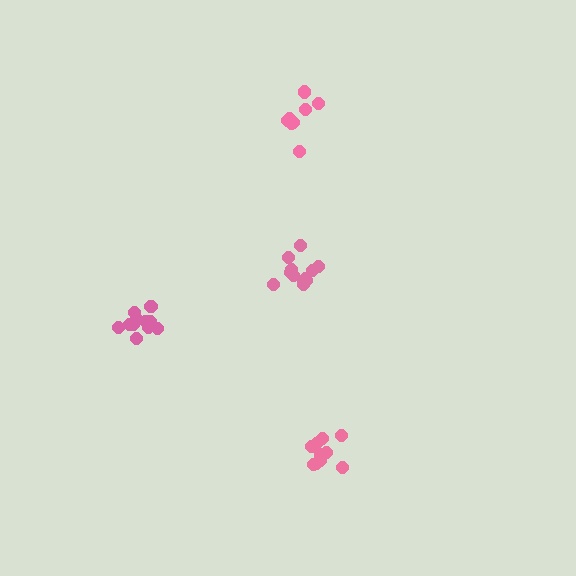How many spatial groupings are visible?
There are 4 spatial groupings.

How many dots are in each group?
Group 1: 8 dots, Group 2: 12 dots, Group 3: 10 dots, Group 4: 11 dots (41 total).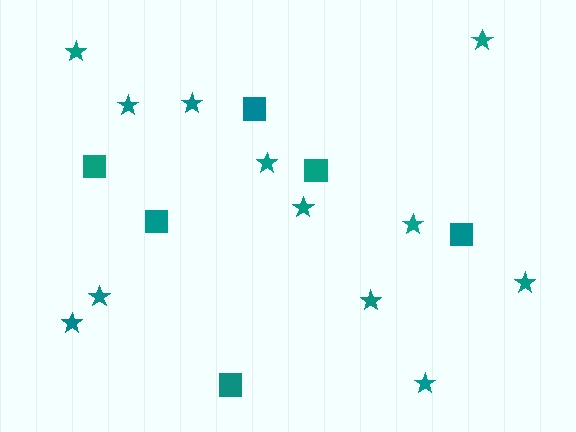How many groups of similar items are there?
There are 2 groups: one group of squares (6) and one group of stars (12).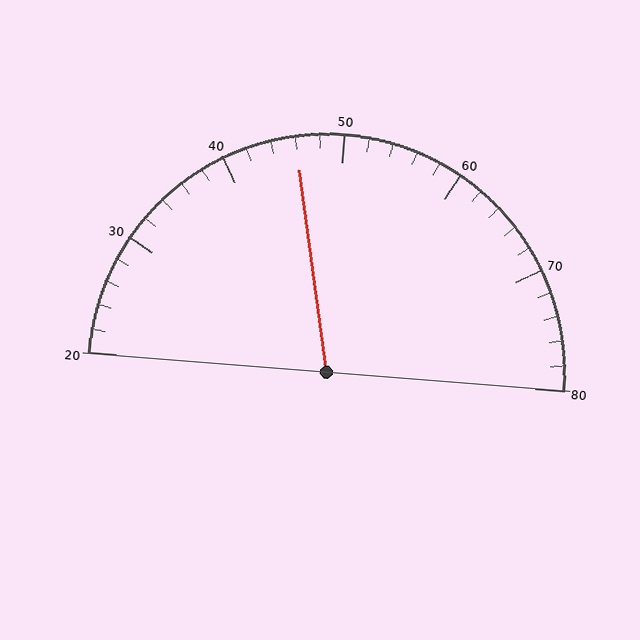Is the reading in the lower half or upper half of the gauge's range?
The reading is in the lower half of the range (20 to 80).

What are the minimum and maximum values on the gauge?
The gauge ranges from 20 to 80.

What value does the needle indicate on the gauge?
The needle indicates approximately 46.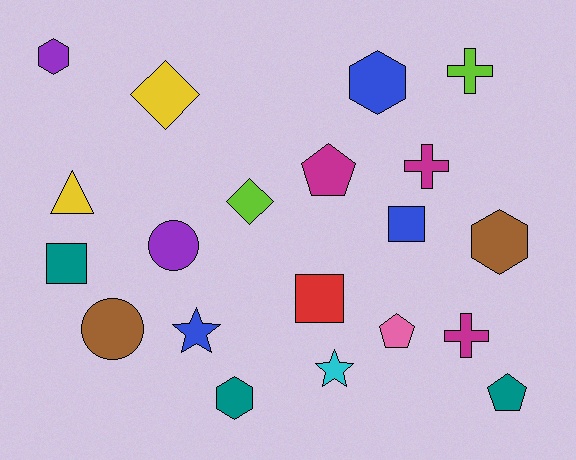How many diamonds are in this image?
There are 2 diamonds.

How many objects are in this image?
There are 20 objects.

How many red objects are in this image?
There is 1 red object.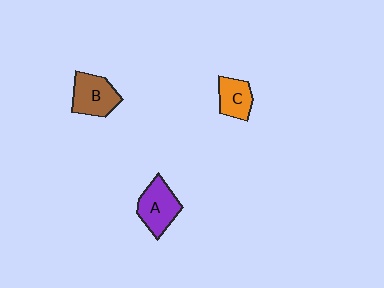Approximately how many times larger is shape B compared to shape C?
Approximately 1.3 times.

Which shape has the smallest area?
Shape C (orange).